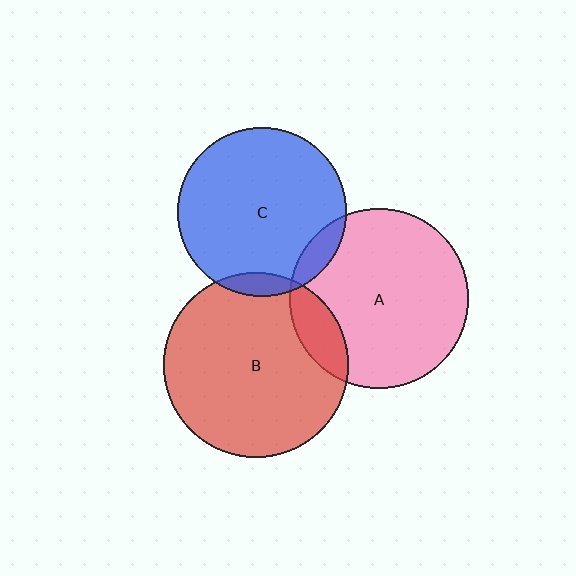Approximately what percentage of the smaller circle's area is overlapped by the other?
Approximately 15%.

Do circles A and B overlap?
Yes.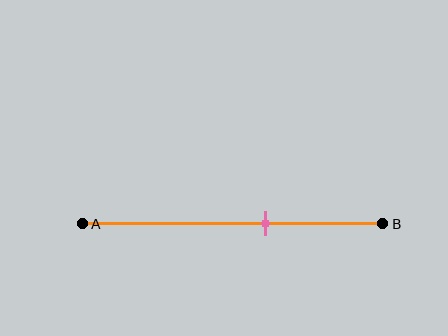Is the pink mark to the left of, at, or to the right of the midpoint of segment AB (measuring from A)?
The pink mark is to the right of the midpoint of segment AB.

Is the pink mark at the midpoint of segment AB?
No, the mark is at about 60% from A, not at the 50% midpoint.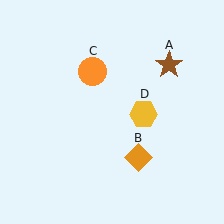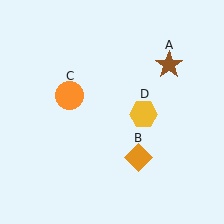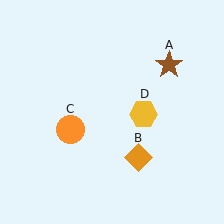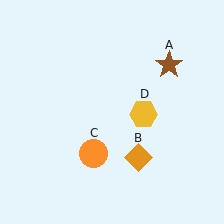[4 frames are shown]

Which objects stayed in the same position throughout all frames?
Brown star (object A) and orange diamond (object B) and yellow hexagon (object D) remained stationary.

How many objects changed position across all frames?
1 object changed position: orange circle (object C).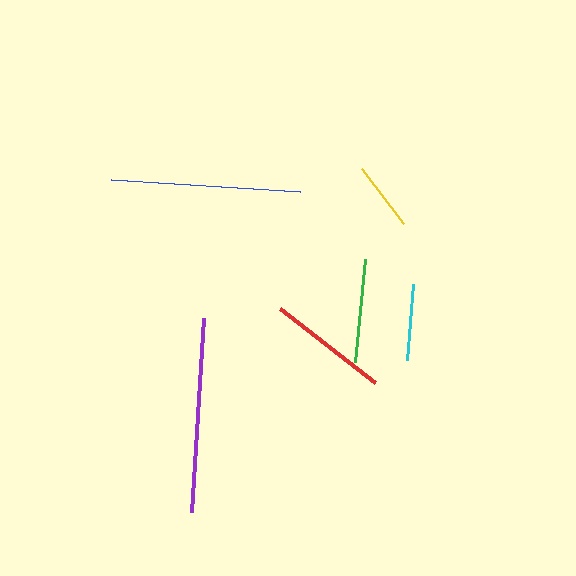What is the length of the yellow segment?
The yellow segment is approximately 69 pixels long.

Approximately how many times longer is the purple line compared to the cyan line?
The purple line is approximately 2.6 times the length of the cyan line.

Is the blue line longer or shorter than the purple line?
The purple line is longer than the blue line.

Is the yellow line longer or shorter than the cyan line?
The cyan line is longer than the yellow line.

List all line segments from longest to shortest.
From longest to shortest: purple, blue, red, green, cyan, yellow.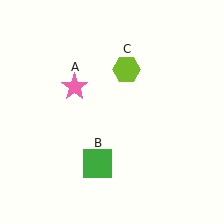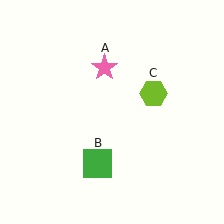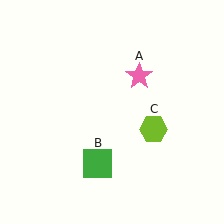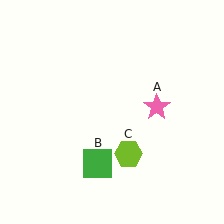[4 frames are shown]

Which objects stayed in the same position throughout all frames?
Green square (object B) remained stationary.